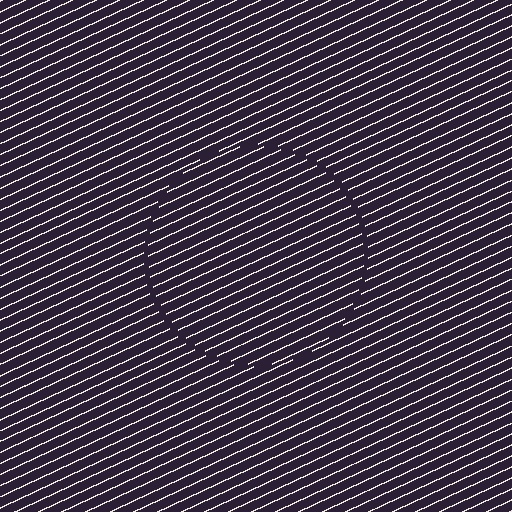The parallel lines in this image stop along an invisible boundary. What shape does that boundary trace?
An illusory circle. The interior of the shape contains the same grating, shifted by half a period — the contour is defined by the phase discontinuity where line-ends from the inner and outer gratings abut.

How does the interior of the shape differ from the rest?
The interior of the shape contains the same grating, shifted by half a period — the contour is defined by the phase discontinuity where line-ends from the inner and outer gratings abut.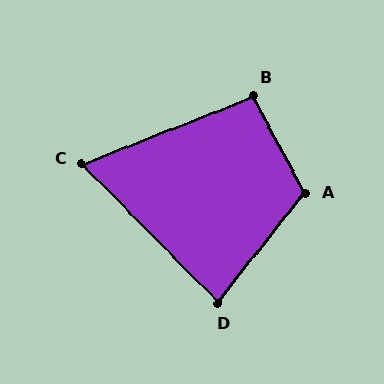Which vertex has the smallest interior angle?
C, at approximately 67 degrees.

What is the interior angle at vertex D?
Approximately 83 degrees (acute).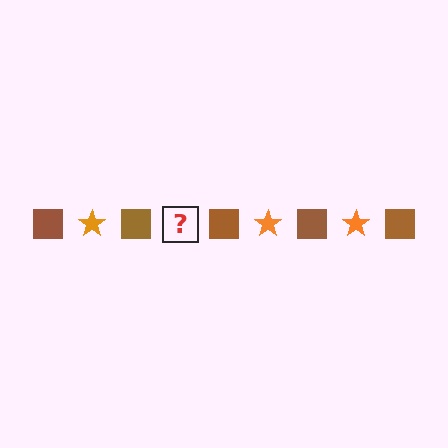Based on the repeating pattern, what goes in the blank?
The blank should be an orange star.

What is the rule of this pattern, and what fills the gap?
The rule is that the pattern alternates between brown square and orange star. The gap should be filled with an orange star.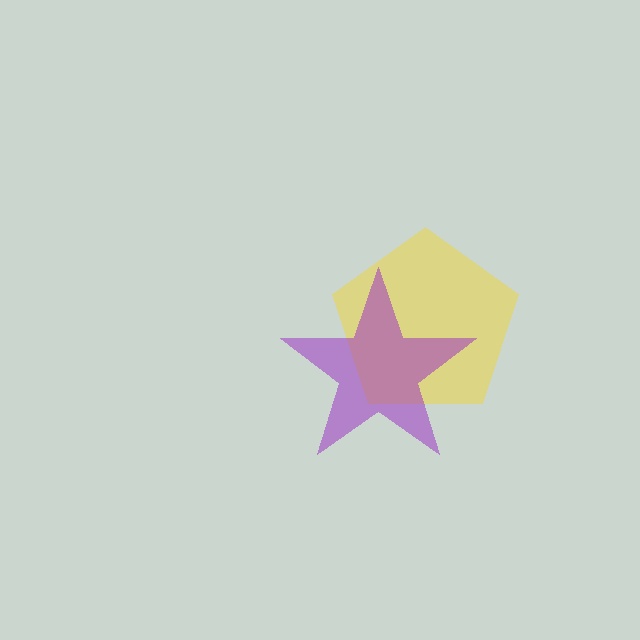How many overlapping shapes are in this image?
There are 2 overlapping shapes in the image.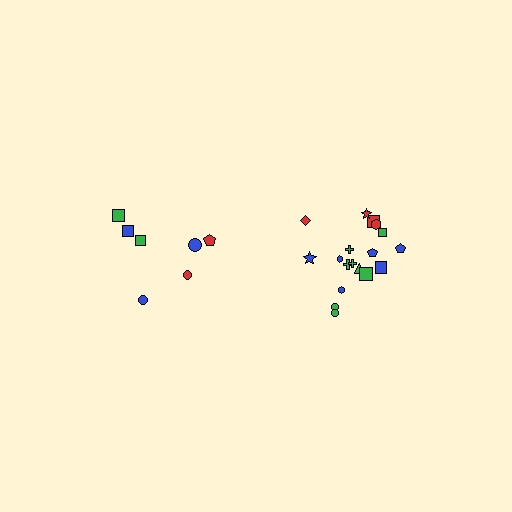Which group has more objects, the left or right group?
The right group.